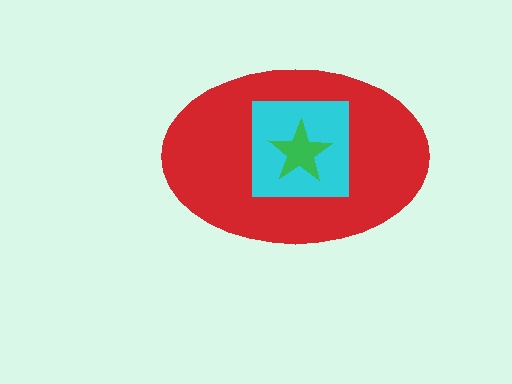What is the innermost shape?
The green star.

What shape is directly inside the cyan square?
The green star.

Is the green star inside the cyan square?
Yes.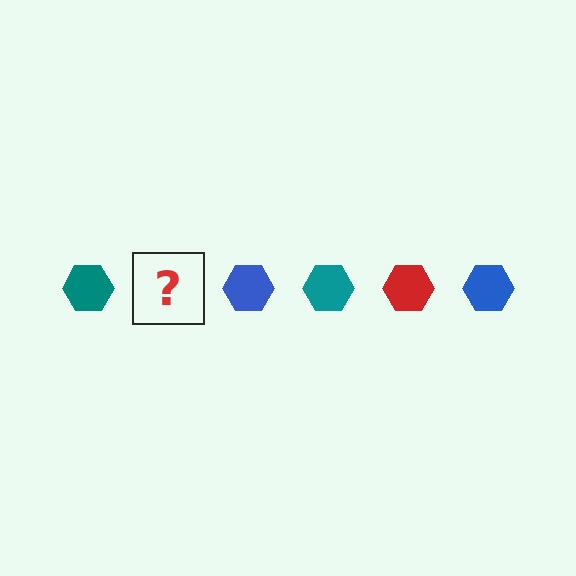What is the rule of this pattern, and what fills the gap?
The rule is that the pattern cycles through teal, red, blue hexagons. The gap should be filled with a red hexagon.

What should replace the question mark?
The question mark should be replaced with a red hexagon.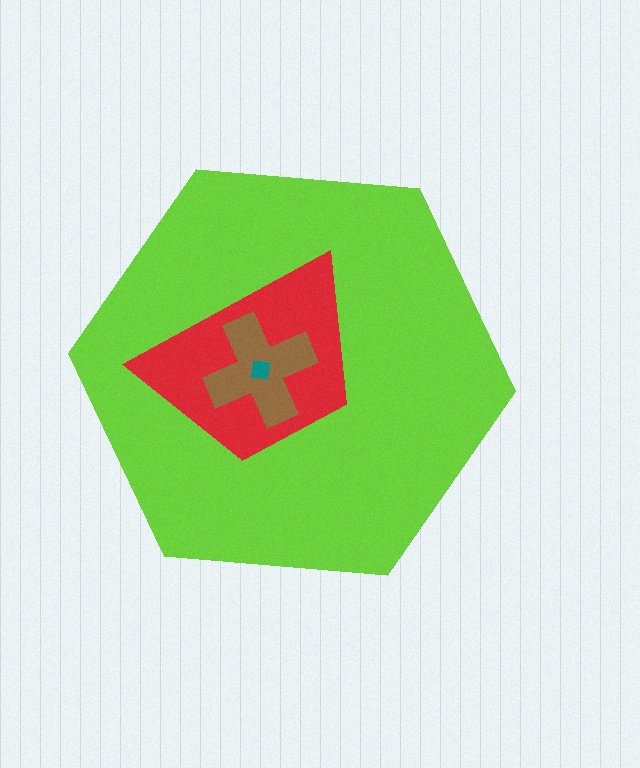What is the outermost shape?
The lime hexagon.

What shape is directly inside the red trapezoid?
The brown cross.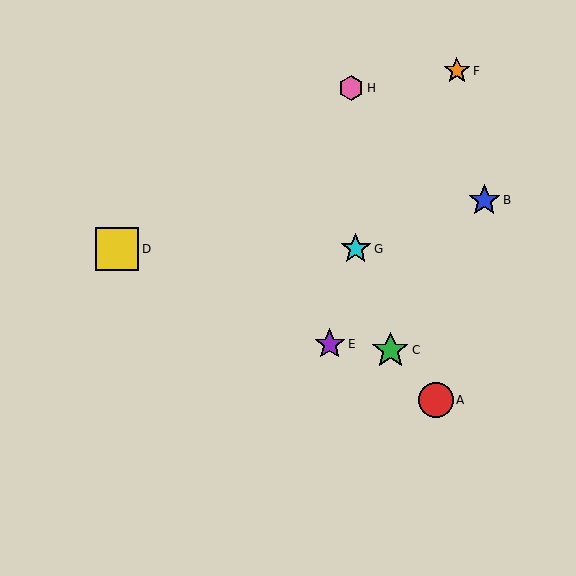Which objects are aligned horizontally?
Objects D, G are aligned horizontally.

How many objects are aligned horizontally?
2 objects (D, G) are aligned horizontally.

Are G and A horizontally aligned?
No, G is at y≈249 and A is at y≈400.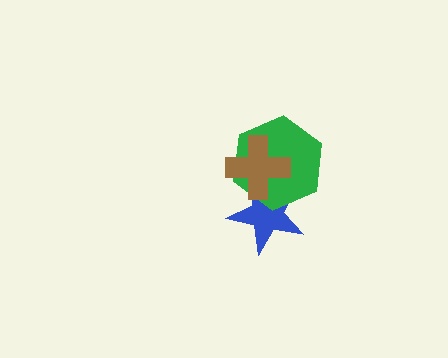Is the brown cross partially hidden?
No, no other shape covers it.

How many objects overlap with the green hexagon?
2 objects overlap with the green hexagon.